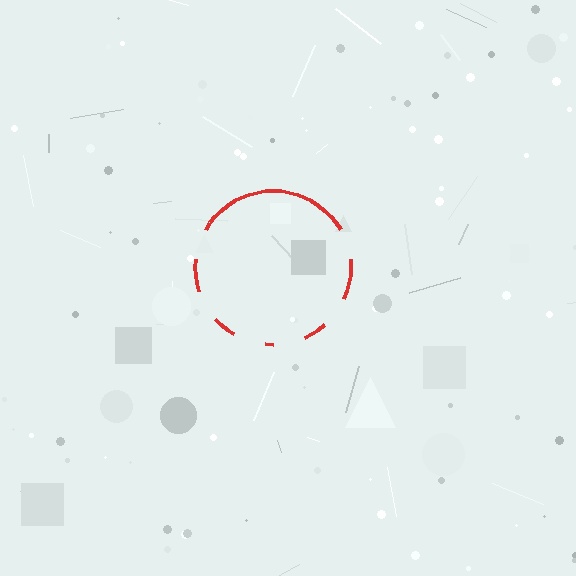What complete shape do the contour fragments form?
The contour fragments form a circle.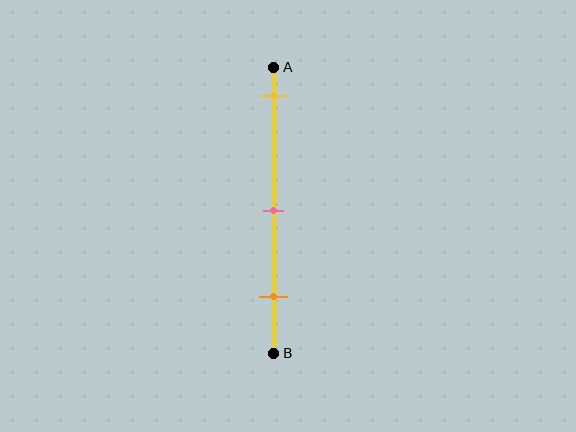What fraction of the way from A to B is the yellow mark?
The yellow mark is approximately 10% (0.1) of the way from A to B.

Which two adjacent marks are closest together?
The pink and orange marks are the closest adjacent pair.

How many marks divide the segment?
There are 3 marks dividing the segment.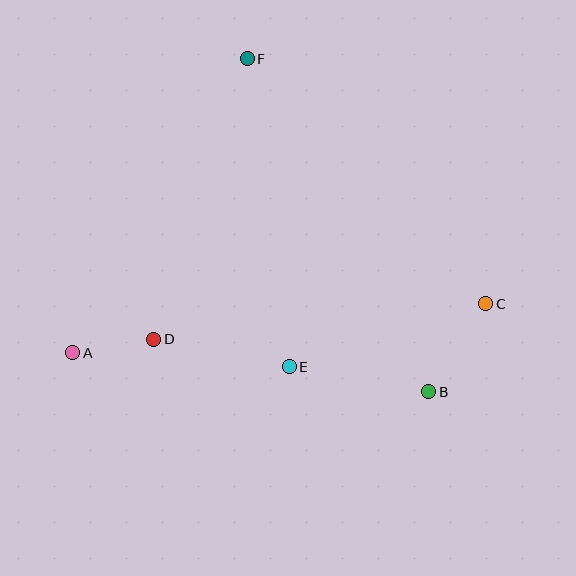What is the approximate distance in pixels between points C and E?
The distance between C and E is approximately 206 pixels.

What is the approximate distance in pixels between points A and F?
The distance between A and F is approximately 342 pixels.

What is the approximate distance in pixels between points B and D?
The distance between B and D is approximately 280 pixels.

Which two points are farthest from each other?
Points A and C are farthest from each other.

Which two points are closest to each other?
Points A and D are closest to each other.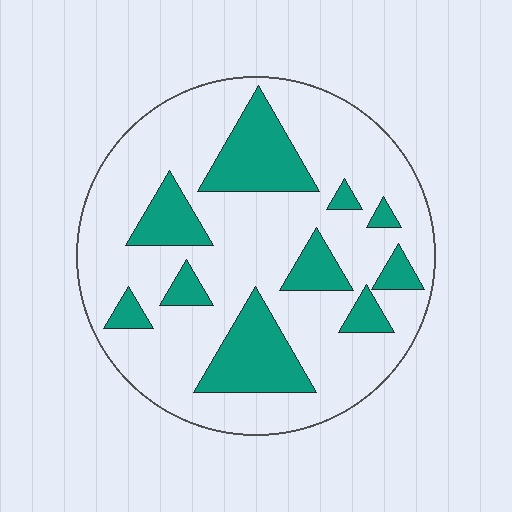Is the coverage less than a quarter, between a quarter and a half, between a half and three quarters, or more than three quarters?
Between a quarter and a half.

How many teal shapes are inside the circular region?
10.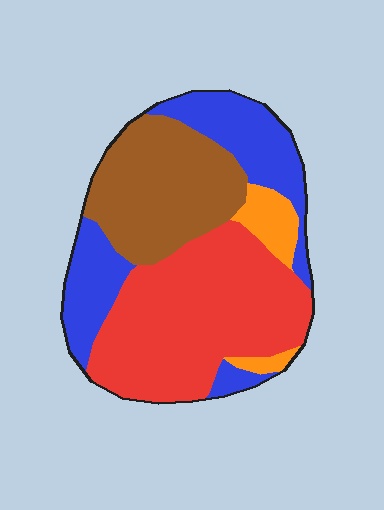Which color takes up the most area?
Red, at roughly 40%.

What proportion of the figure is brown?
Brown covers about 25% of the figure.